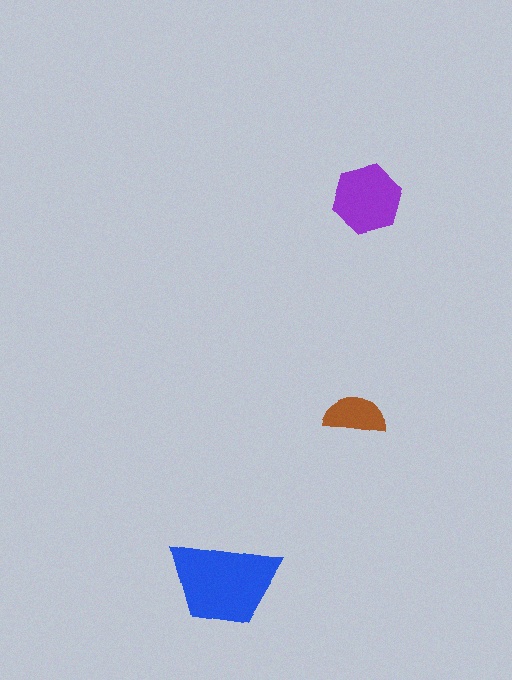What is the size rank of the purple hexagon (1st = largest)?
2nd.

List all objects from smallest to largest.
The brown semicircle, the purple hexagon, the blue trapezoid.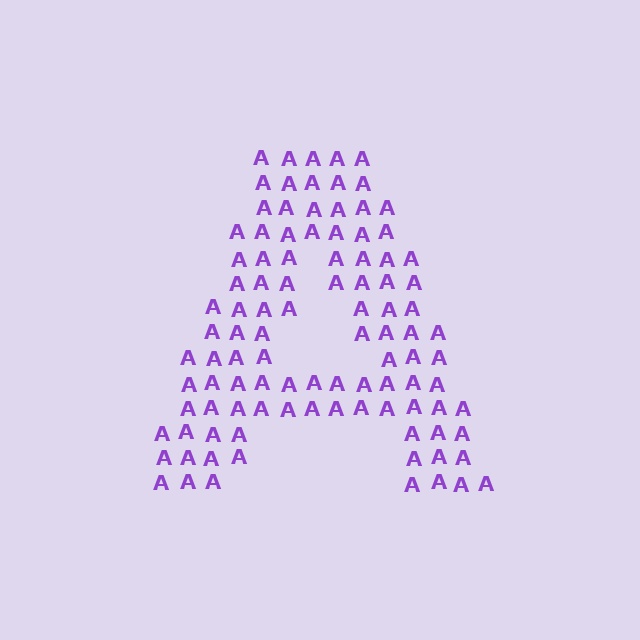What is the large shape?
The large shape is the letter A.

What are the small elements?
The small elements are letter A's.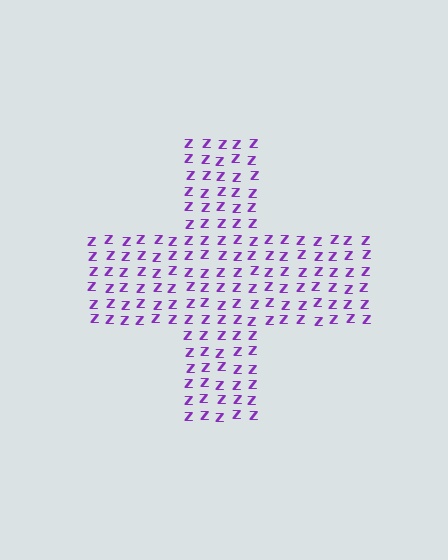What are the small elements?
The small elements are letter Z's.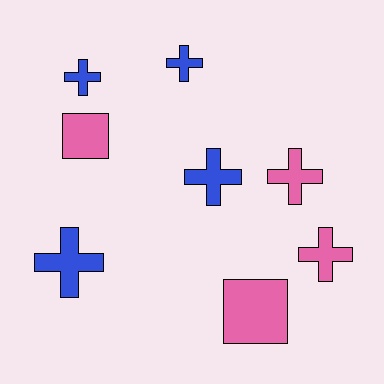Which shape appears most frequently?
Cross, with 6 objects.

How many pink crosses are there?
There are 2 pink crosses.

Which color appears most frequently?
Blue, with 4 objects.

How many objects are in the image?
There are 8 objects.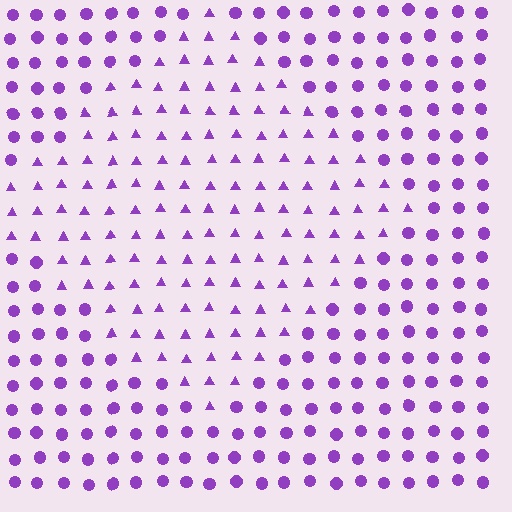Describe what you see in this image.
The image is filled with small purple elements arranged in a uniform grid. A diamond-shaped region contains triangles, while the surrounding area contains circles. The boundary is defined purely by the change in element shape.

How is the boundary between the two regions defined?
The boundary is defined by a change in element shape: triangles inside vs. circles outside. All elements share the same color and spacing.